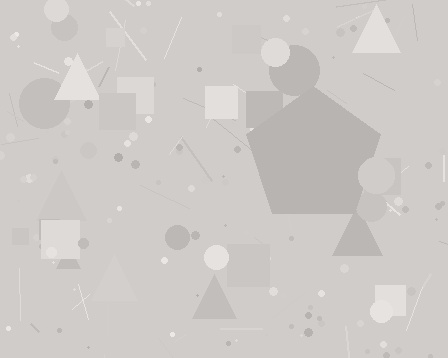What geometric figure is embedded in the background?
A pentagon is embedded in the background.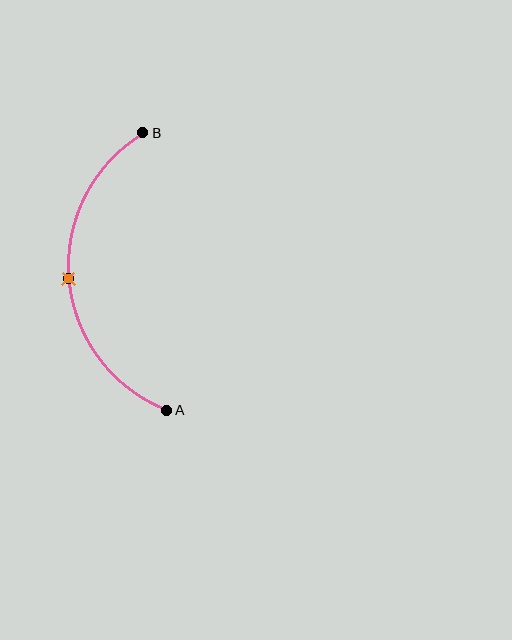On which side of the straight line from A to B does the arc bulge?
The arc bulges to the left of the straight line connecting A and B.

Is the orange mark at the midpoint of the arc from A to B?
Yes. The orange mark lies on the arc at equal arc-length from both A and B — it is the arc midpoint.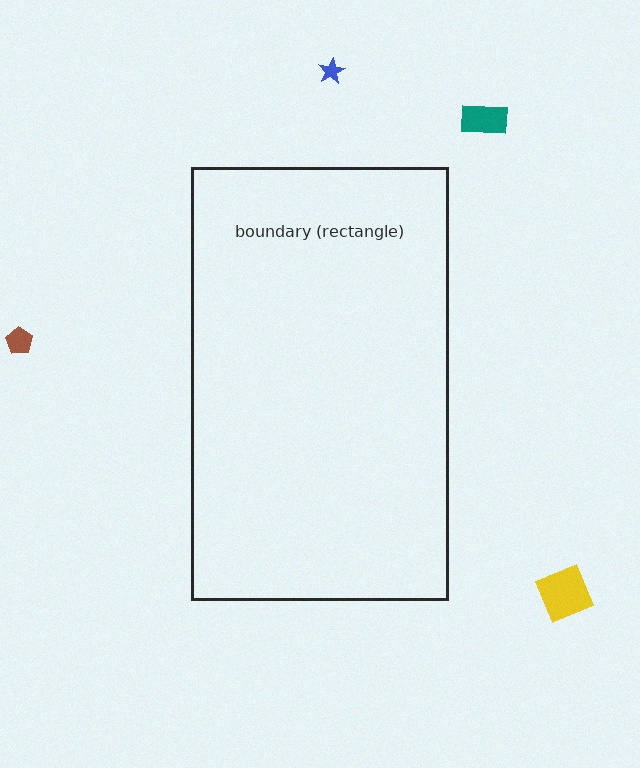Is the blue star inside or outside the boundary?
Outside.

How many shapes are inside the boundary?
0 inside, 4 outside.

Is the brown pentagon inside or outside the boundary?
Outside.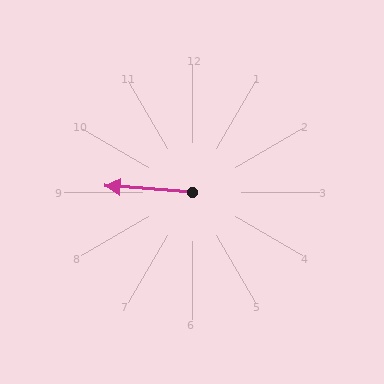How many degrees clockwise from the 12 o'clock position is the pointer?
Approximately 274 degrees.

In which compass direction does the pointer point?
West.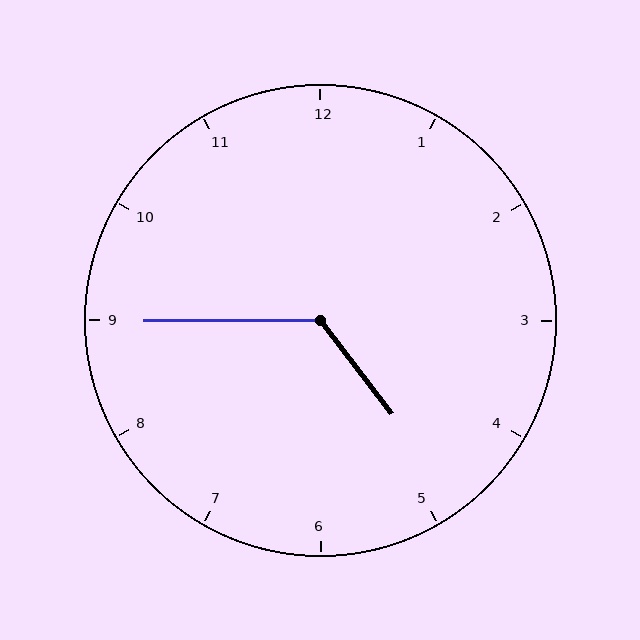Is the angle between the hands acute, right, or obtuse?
It is obtuse.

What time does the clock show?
4:45.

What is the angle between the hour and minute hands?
Approximately 128 degrees.